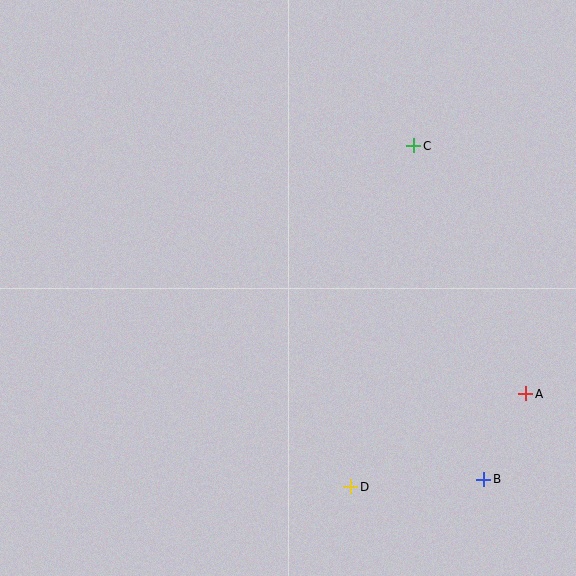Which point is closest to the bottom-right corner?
Point B is closest to the bottom-right corner.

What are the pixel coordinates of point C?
Point C is at (414, 146).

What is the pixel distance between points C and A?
The distance between C and A is 272 pixels.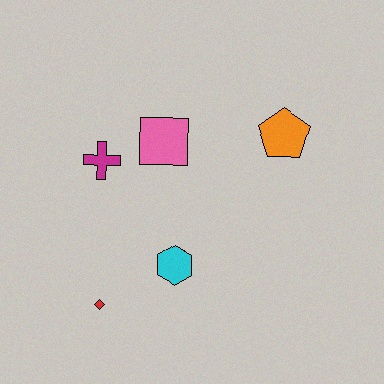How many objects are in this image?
There are 5 objects.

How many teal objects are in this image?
There are no teal objects.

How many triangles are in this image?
There are no triangles.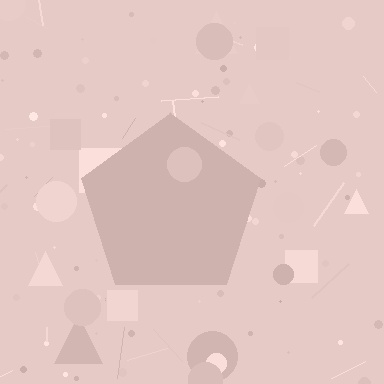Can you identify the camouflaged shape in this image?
The camouflaged shape is a pentagon.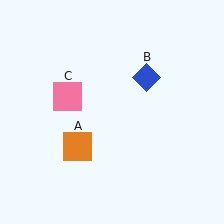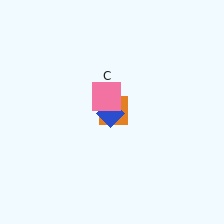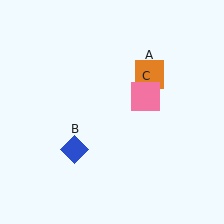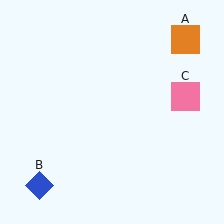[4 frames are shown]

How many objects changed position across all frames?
3 objects changed position: orange square (object A), blue diamond (object B), pink square (object C).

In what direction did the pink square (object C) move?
The pink square (object C) moved right.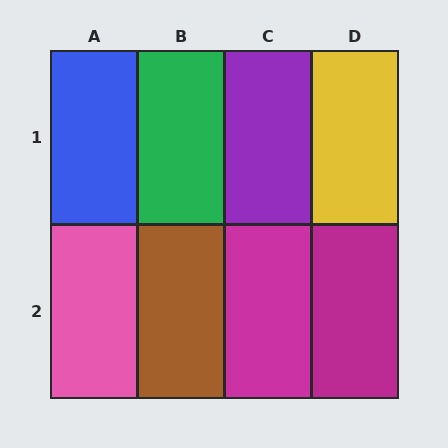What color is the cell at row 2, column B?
Brown.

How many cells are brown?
1 cell is brown.